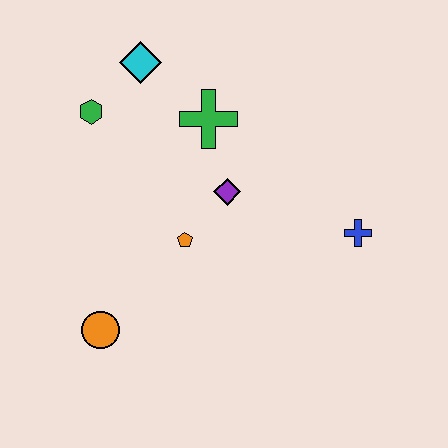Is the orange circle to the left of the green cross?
Yes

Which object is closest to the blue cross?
The purple diamond is closest to the blue cross.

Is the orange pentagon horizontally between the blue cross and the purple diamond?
No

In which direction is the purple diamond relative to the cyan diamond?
The purple diamond is below the cyan diamond.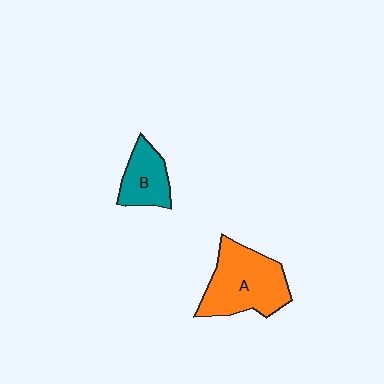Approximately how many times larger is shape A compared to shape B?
Approximately 1.9 times.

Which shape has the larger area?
Shape A (orange).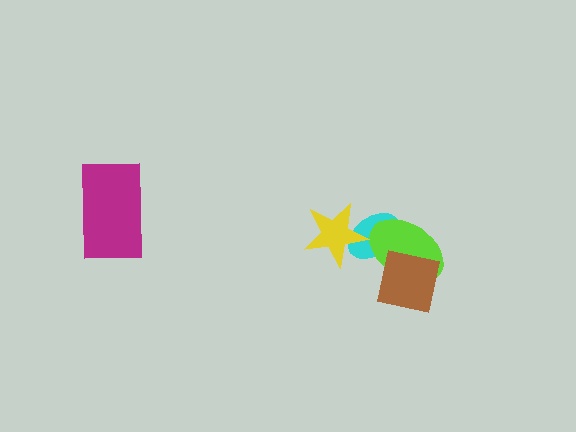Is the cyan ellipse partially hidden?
Yes, it is partially covered by another shape.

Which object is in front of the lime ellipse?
The brown square is in front of the lime ellipse.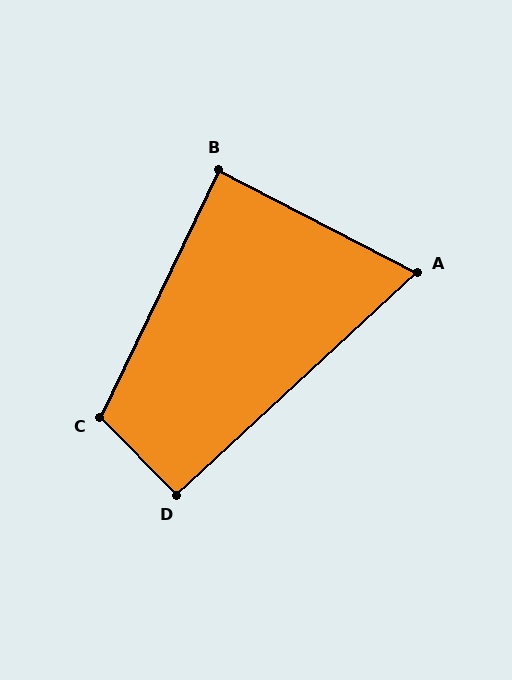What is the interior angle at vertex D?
Approximately 92 degrees (approximately right).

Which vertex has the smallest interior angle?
A, at approximately 70 degrees.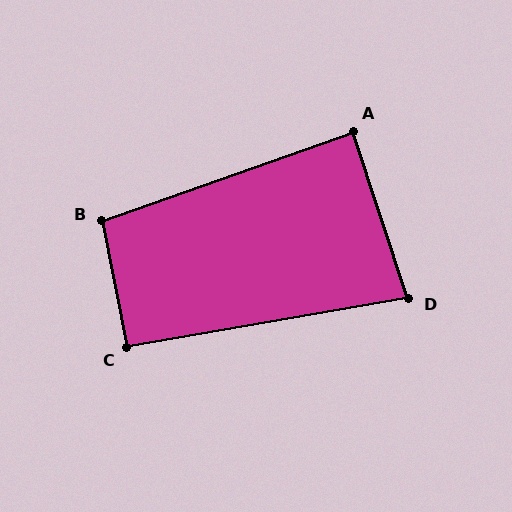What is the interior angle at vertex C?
Approximately 91 degrees (approximately right).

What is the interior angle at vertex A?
Approximately 89 degrees (approximately right).